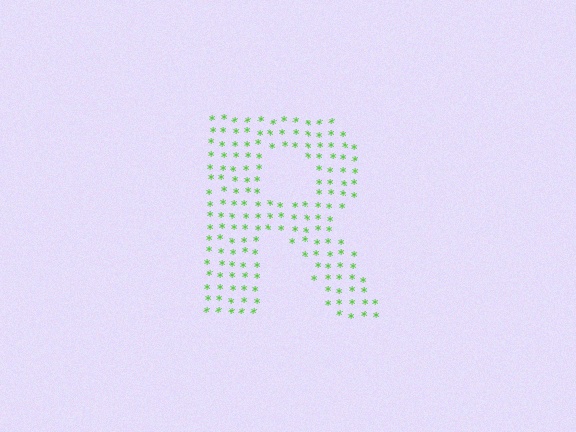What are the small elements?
The small elements are asterisks.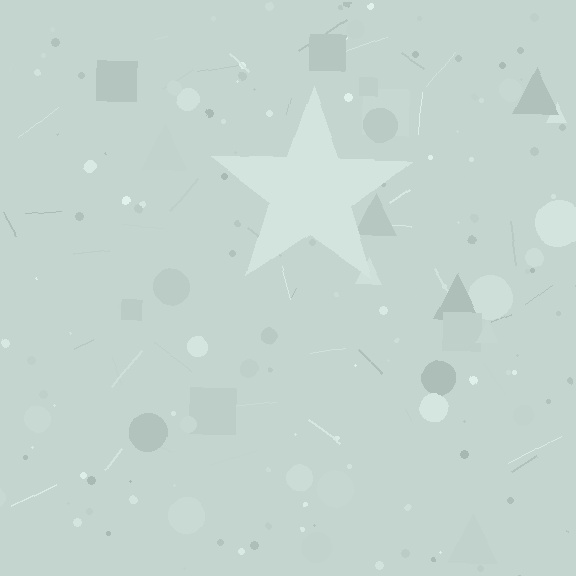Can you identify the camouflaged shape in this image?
The camouflaged shape is a star.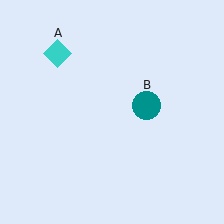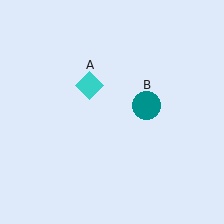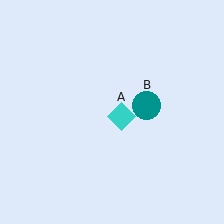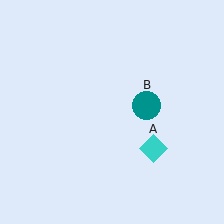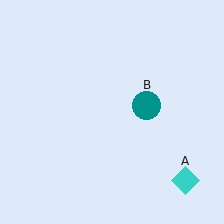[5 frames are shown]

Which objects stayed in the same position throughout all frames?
Teal circle (object B) remained stationary.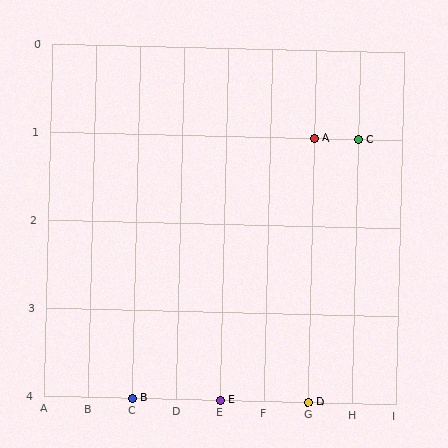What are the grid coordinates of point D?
Point D is at grid coordinates (G, 4).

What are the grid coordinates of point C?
Point C is at grid coordinates (H, 1).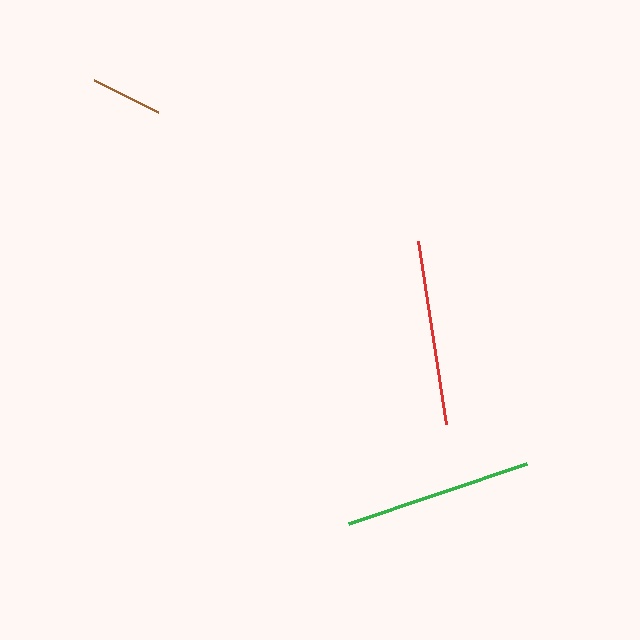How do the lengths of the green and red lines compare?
The green and red lines are approximately the same length.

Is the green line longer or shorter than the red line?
The green line is longer than the red line.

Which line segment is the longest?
The green line is the longest at approximately 188 pixels.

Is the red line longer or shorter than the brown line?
The red line is longer than the brown line.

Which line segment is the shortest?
The brown line is the shortest at approximately 72 pixels.